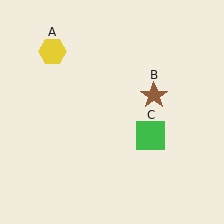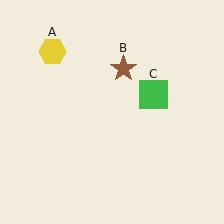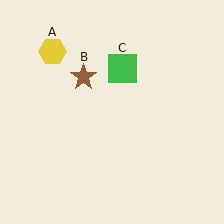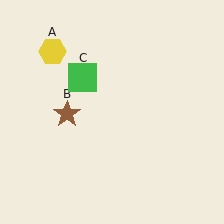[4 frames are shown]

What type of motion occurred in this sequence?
The brown star (object B), green square (object C) rotated counterclockwise around the center of the scene.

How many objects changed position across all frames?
2 objects changed position: brown star (object B), green square (object C).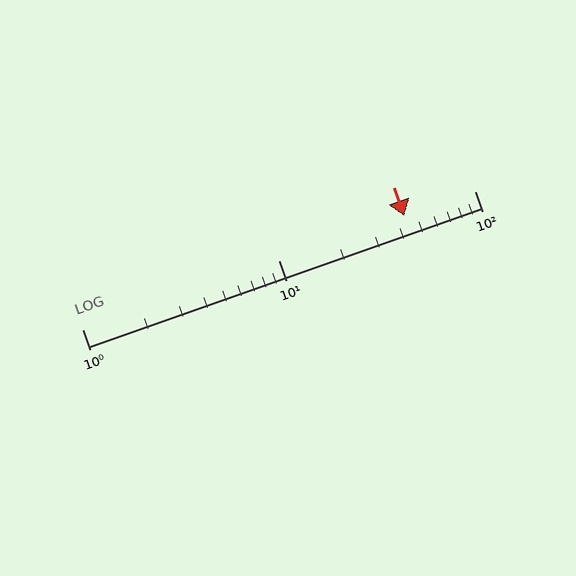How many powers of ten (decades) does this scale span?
The scale spans 2 decades, from 1 to 100.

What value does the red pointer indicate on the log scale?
The pointer indicates approximately 44.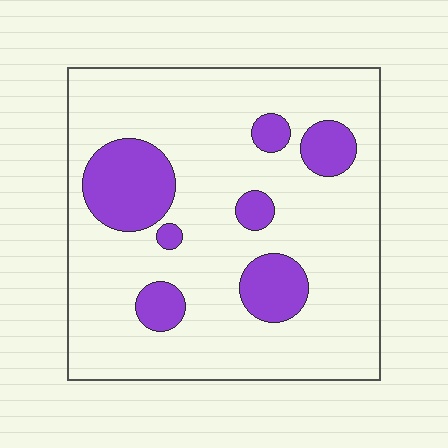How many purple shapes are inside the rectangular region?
7.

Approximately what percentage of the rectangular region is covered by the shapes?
Approximately 20%.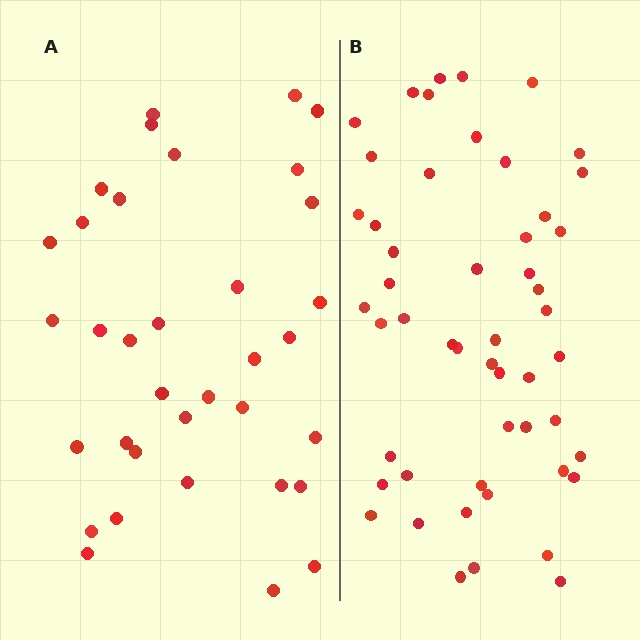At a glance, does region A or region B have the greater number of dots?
Region B (the right region) has more dots.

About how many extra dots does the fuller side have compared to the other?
Region B has approximately 15 more dots than region A.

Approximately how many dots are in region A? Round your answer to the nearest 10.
About 40 dots. (The exact count is 35, which rounds to 40.)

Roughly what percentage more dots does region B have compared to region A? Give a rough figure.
About 45% more.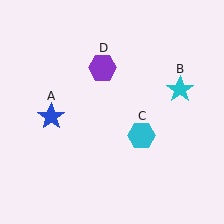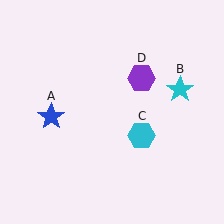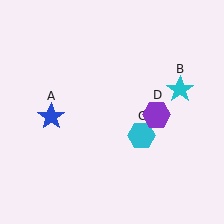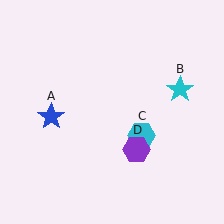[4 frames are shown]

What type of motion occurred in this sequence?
The purple hexagon (object D) rotated clockwise around the center of the scene.